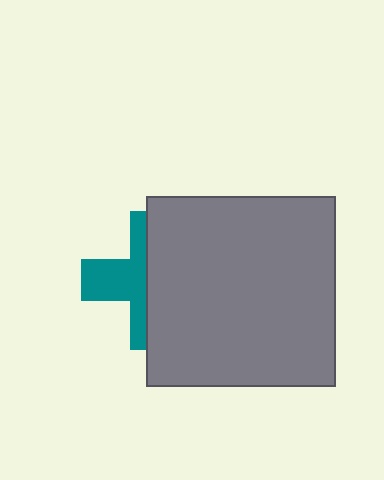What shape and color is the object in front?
The object in front is a gray square.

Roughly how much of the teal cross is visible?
A small part of it is visible (roughly 43%).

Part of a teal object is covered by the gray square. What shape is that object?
It is a cross.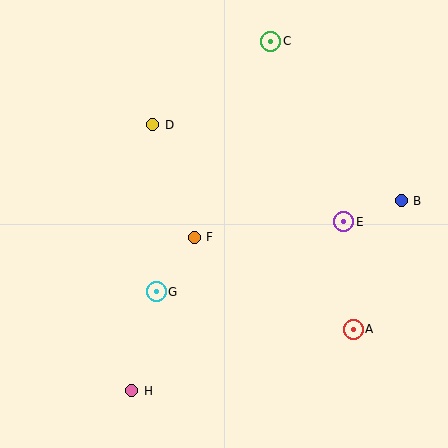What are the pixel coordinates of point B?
Point B is at (401, 201).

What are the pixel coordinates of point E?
Point E is at (344, 222).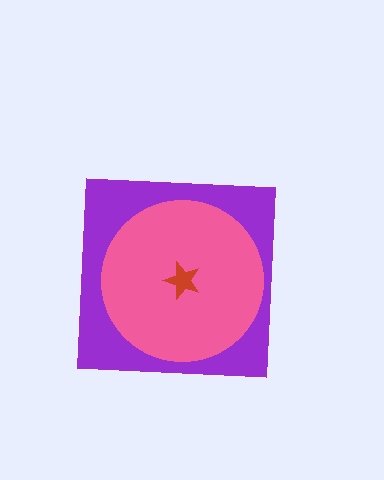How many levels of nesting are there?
3.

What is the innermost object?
The red star.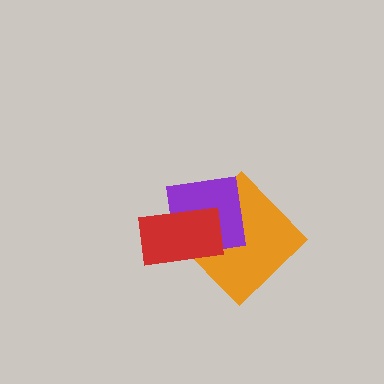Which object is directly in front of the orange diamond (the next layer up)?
The purple square is directly in front of the orange diamond.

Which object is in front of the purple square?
The red rectangle is in front of the purple square.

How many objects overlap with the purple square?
2 objects overlap with the purple square.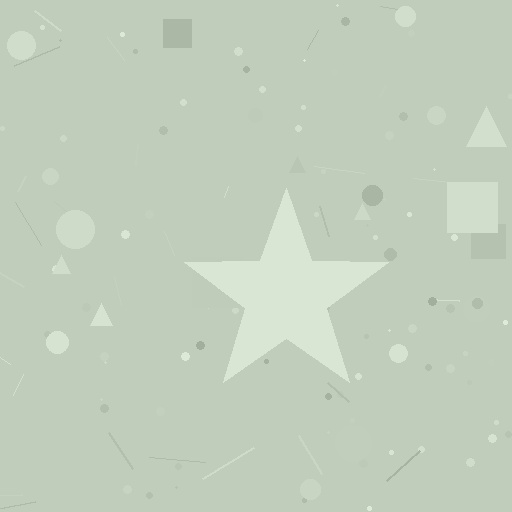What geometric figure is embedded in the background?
A star is embedded in the background.